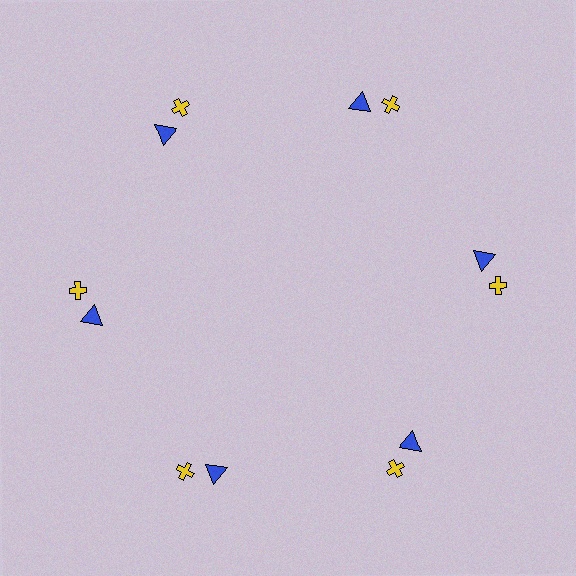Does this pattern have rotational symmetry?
Yes, this pattern has 6-fold rotational symmetry. It looks the same after rotating 60 degrees around the center.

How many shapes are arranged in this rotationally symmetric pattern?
There are 12 shapes, arranged in 6 groups of 2.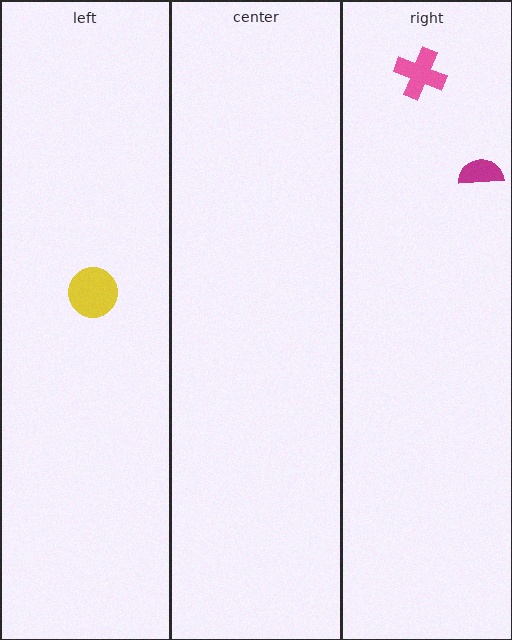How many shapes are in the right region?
2.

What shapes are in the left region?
The yellow circle.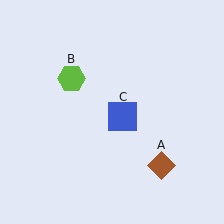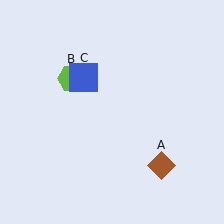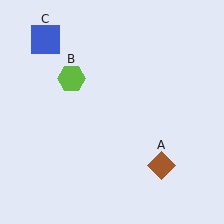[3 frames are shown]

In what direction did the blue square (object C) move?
The blue square (object C) moved up and to the left.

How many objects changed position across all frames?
1 object changed position: blue square (object C).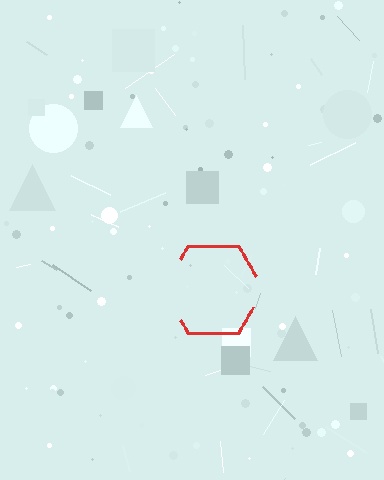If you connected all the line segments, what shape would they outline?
They would outline a hexagon.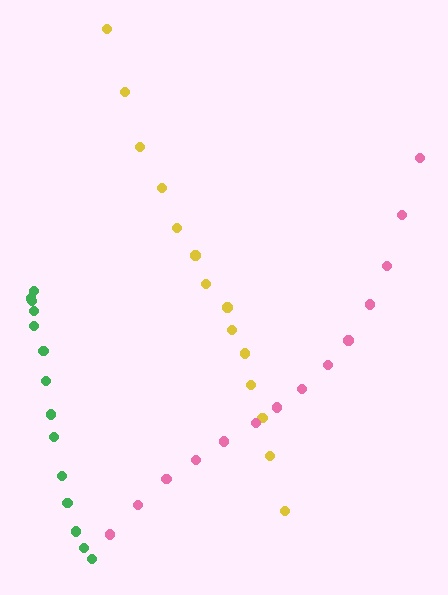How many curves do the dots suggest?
There are 3 distinct paths.